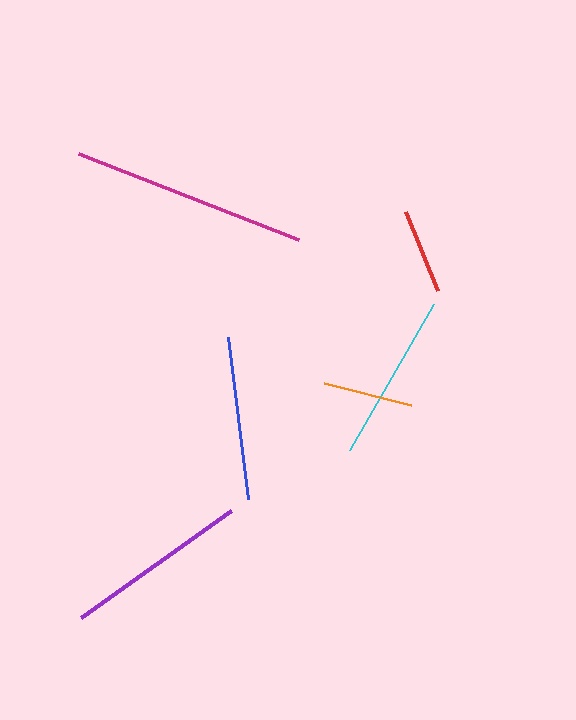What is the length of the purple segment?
The purple segment is approximately 184 pixels long.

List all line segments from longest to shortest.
From longest to shortest: magenta, purple, cyan, blue, orange, red.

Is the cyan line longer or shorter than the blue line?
The cyan line is longer than the blue line.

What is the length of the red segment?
The red segment is approximately 86 pixels long.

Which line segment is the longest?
The magenta line is the longest at approximately 236 pixels.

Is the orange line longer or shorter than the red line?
The orange line is longer than the red line.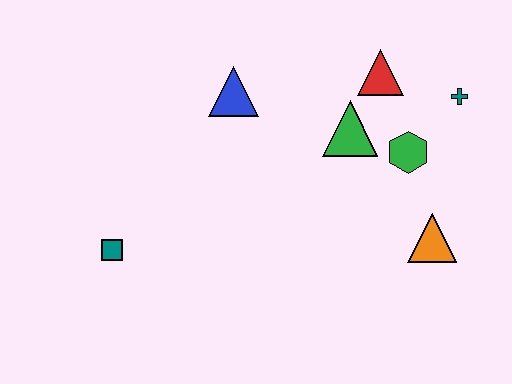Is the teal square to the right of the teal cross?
No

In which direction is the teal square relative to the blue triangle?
The teal square is below the blue triangle.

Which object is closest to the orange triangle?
The green hexagon is closest to the orange triangle.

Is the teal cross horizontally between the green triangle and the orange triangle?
No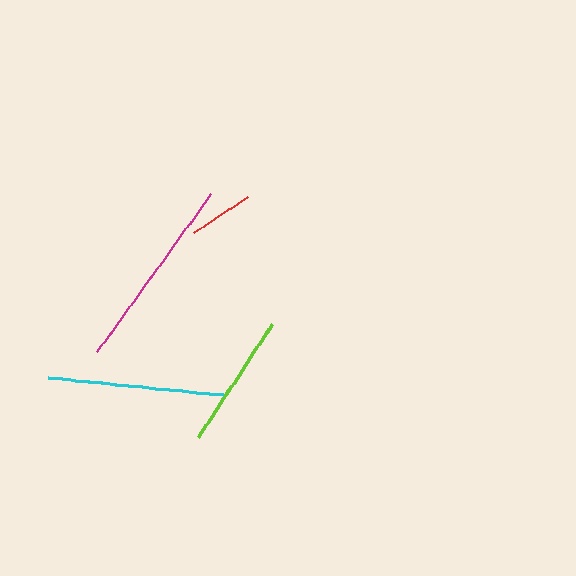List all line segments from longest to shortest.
From longest to shortest: magenta, cyan, lime, red.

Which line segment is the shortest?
The red line is the shortest at approximately 65 pixels.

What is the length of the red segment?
The red segment is approximately 65 pixels long.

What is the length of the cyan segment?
The cyan segment is approximately 176 pixels long.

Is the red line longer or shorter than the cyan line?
The cyan line is longer than the red line.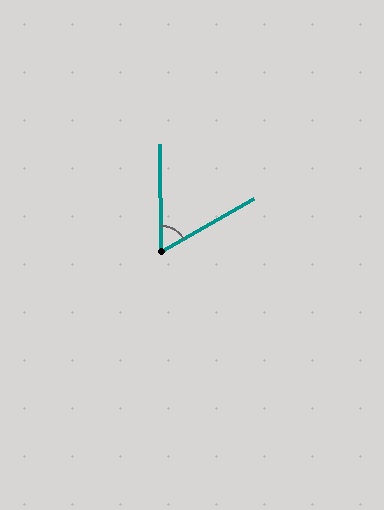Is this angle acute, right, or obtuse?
It is acute.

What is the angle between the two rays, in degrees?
Approximately 61 degrees.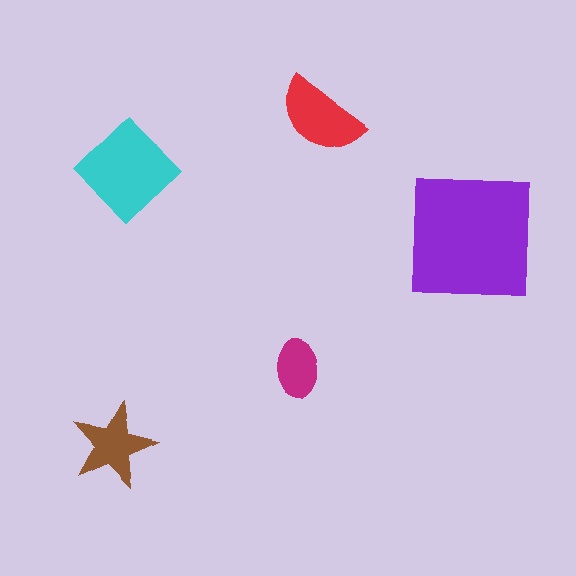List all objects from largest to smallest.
The purple square, the cyan diamond, the red semicircle, the brown star, the magenta ellipse.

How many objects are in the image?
There are 5 objects in the image.